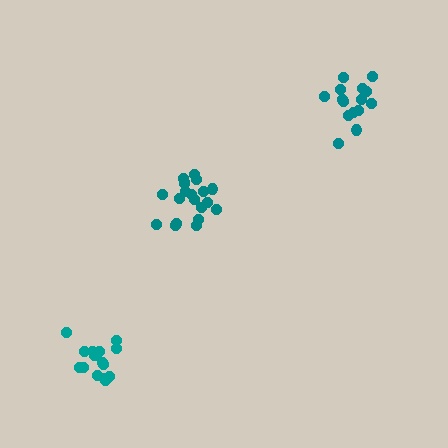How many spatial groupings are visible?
There are 3 spatial groupings.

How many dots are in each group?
Group 1: 20 dots, Group 2: 15 dots, Group 3: 16 dots (51 total).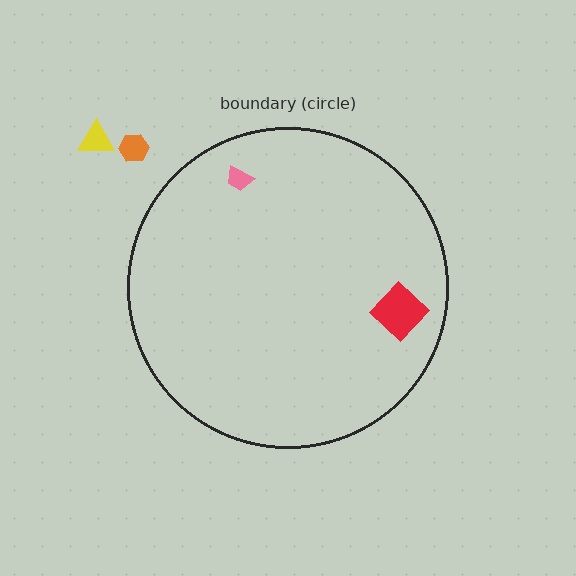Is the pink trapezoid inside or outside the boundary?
Inside.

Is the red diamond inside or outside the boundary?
Inside.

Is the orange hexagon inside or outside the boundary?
Outside.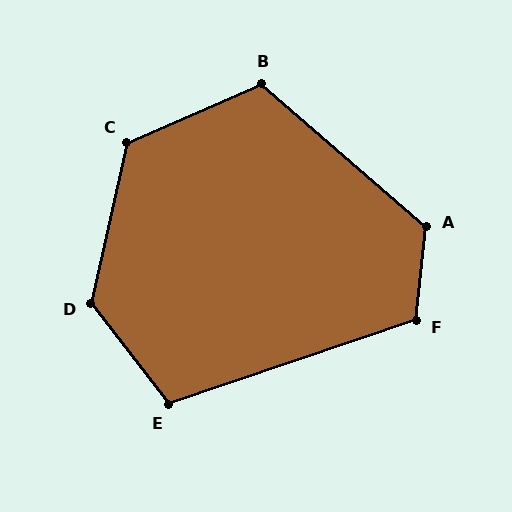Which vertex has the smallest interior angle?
E, at approximately 109 degrees.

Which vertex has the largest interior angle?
D, at approximately 130 degrees.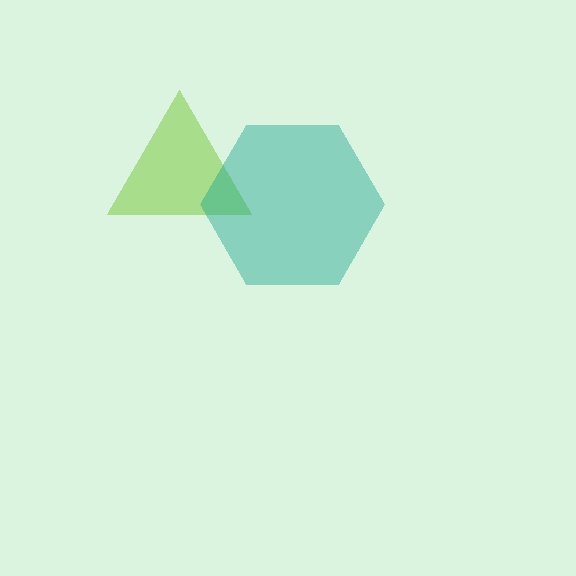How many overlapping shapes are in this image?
There are 2 overlapping shapes in the image.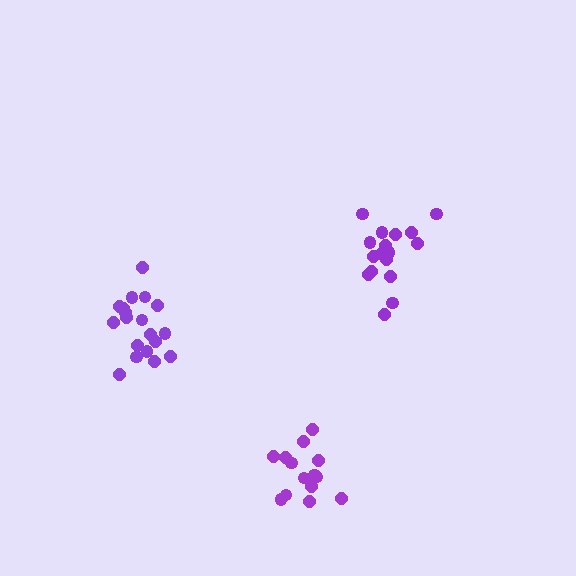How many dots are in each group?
Group 1: 17 dots, Group 2: 14 dots, Group 3: 19 dots (50 total).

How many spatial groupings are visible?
There are 3 spatial groupings.